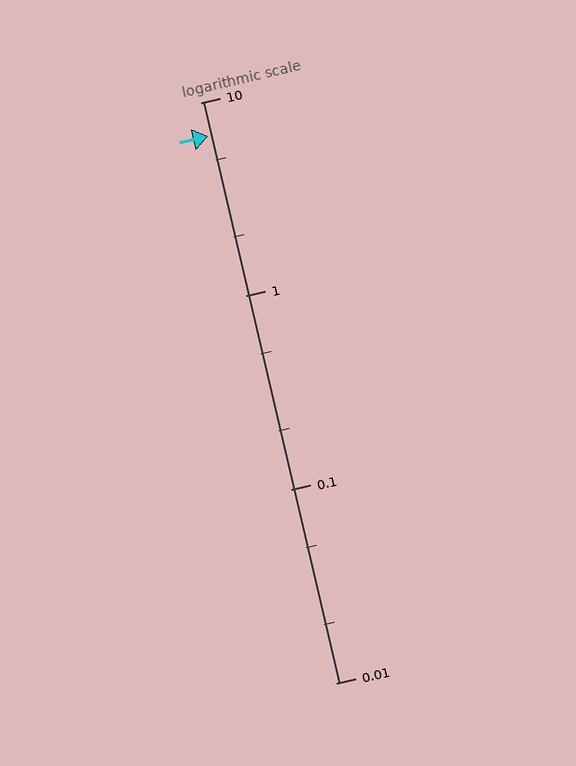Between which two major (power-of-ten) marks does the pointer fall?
The pointer is between 1 and 10.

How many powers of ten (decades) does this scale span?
The scale spans 3 decades, from 0.01 to 10.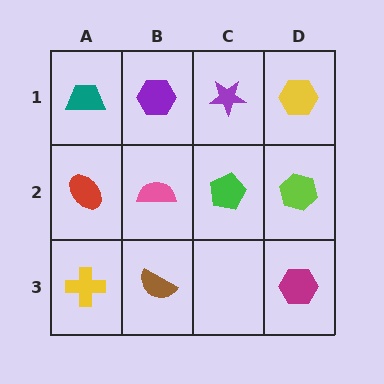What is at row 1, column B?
A purple hexagon.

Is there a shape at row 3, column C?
No, that cell is empty.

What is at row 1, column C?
A purple star.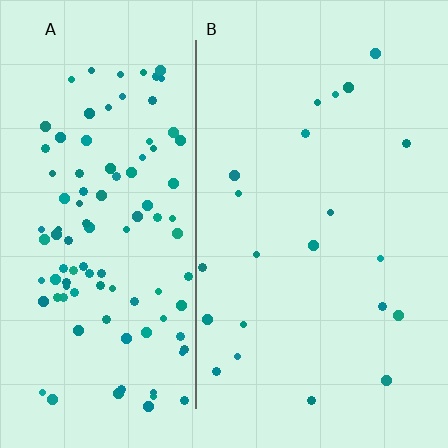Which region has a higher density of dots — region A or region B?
A (the left).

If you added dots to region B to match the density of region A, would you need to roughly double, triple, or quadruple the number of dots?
Approximately quadruple.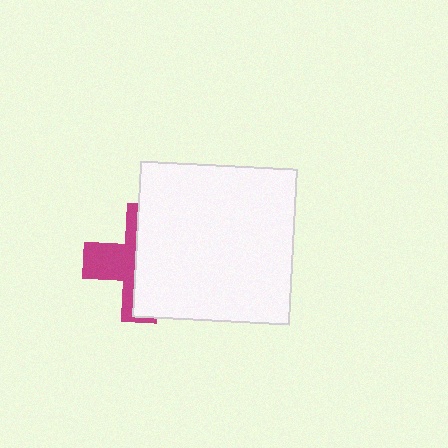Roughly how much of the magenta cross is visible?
A small part of it is visible (roughly 42%).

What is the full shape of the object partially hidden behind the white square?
The partially hidden object is a magenta cross.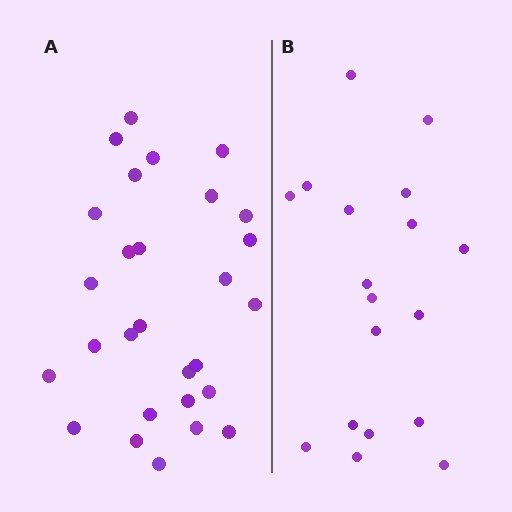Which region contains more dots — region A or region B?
Region A (the left region) has more dots.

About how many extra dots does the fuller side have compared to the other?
Region A has roughly 10 or so more dots than region B.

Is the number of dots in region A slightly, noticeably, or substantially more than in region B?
Region A has substantially more. The ratio is roughly 1.6 to 1.